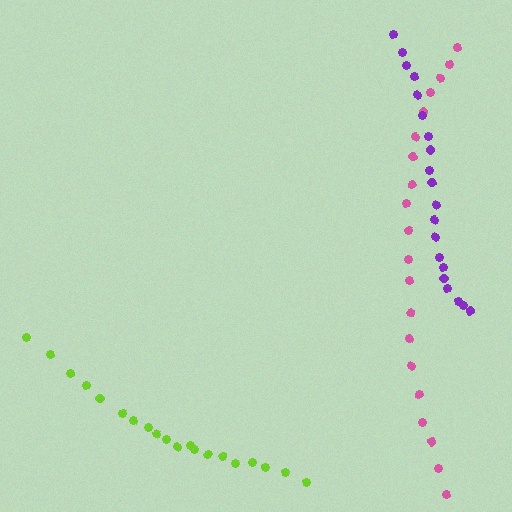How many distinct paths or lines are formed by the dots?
There are 3 distinct paths.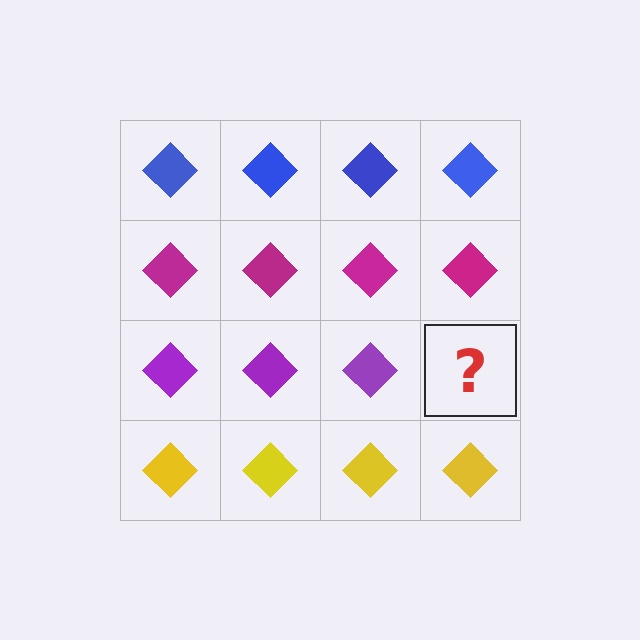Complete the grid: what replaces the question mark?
The question mark should be replaced with a purple diamond.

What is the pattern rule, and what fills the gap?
The rule is that each row has a consistent color. The gap should be filled with a purple diamond.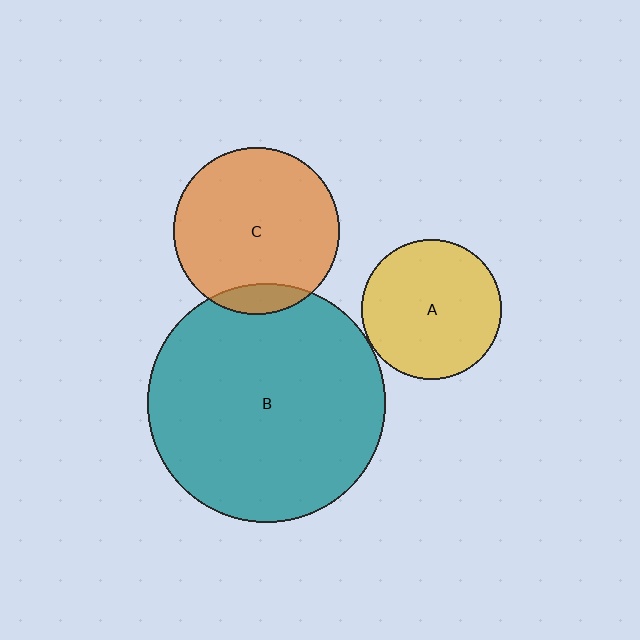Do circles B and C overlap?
Yes.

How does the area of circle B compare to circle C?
Approximately 2.1 times.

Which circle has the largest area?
Circle B (teal).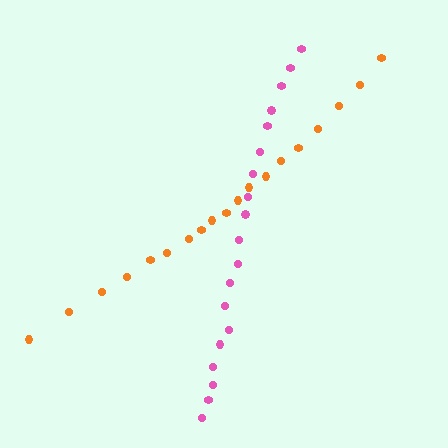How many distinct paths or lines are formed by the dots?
There are 2 distinct paths.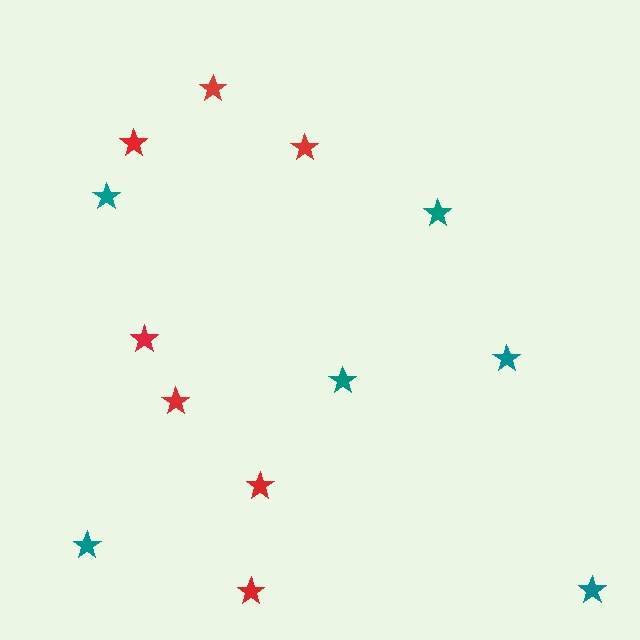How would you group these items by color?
There are 2 groups: one group of red stars (7) and one group of teal stars (6).